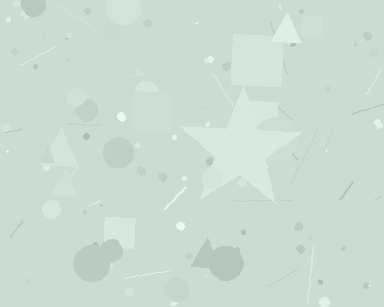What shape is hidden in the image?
A star is hidden in the image.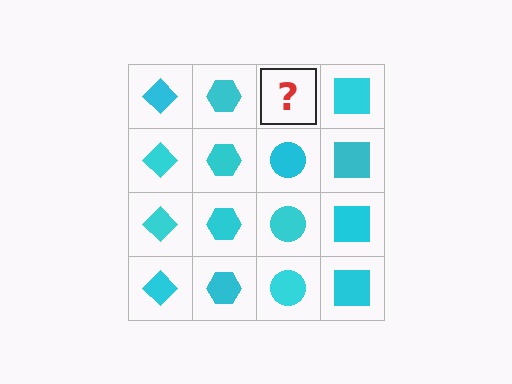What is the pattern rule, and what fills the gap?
The rule is that each column has a consistent shape. The gap should be filled with a cyan circle.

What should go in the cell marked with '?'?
The missing cell should contain a cyan circle.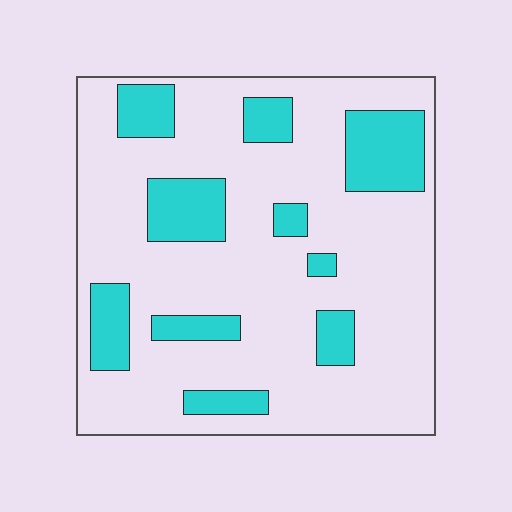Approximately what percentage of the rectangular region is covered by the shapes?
Approximately 20%.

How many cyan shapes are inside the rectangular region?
10.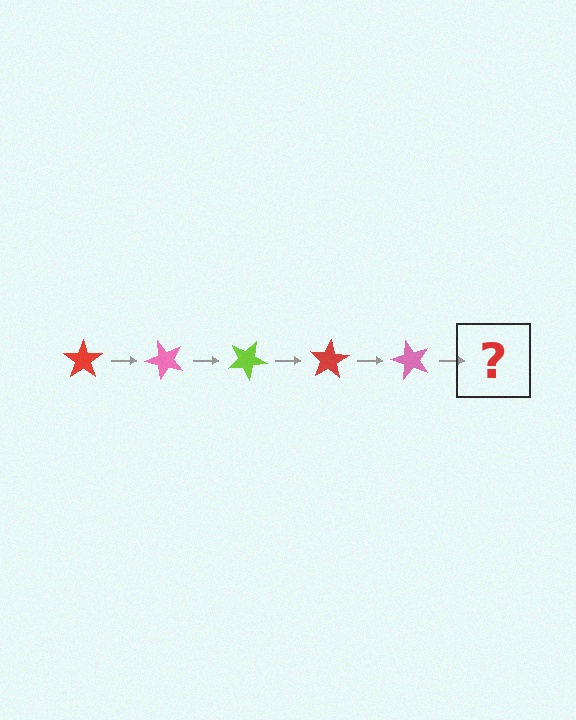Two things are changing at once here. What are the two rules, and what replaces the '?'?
The two rules are that it rotates 50 degrees each step and the color cycles through red, pink, and lime. The '?' should be a lime star, rotated 250 degrees from the start.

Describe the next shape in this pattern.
It should be a lime star, rotated 250 degrees from the start.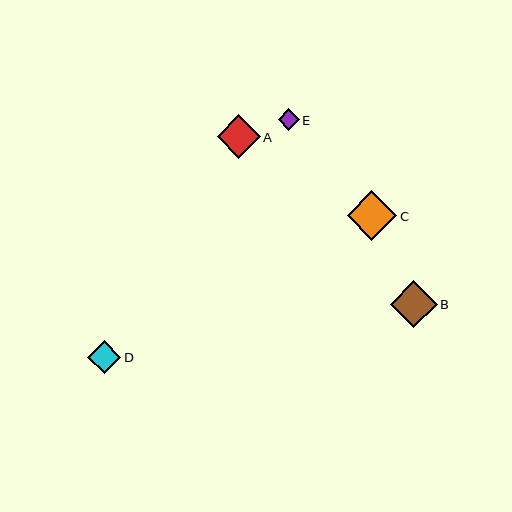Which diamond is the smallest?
Diamond E is the smallest with a size of approximately 21 pixels.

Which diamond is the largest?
Diamond C is the largest with a size of approximately 50 pixels.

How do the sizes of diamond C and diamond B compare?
Diamond C and diamond B are approximately the same size.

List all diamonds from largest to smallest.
From largest to smallest: C, B, A, D, E.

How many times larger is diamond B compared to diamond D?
Diamond B is approximately 1.4 times the size of diamond D.